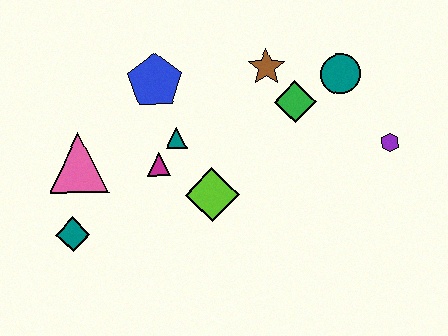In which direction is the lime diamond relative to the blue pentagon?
The lime diamond is below the blue pentagon.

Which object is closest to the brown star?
The green diamond is closest to the brown star.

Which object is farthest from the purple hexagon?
The teal diamond is farthest from the purple hexagon.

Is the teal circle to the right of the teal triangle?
Yes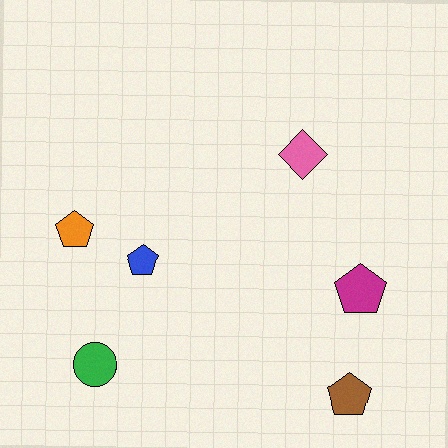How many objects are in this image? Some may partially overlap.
There are 6 objects.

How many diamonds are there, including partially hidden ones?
There is 1 diamond.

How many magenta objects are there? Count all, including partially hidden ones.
There is 1 magenta object.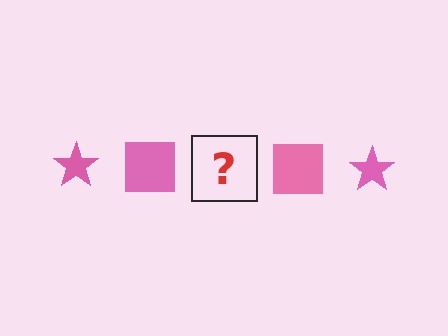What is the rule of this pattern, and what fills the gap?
The rule is that the pattern cycles through star, square shapes in pink. The gap should be filled with a pink star.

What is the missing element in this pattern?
The missing element is a pink star.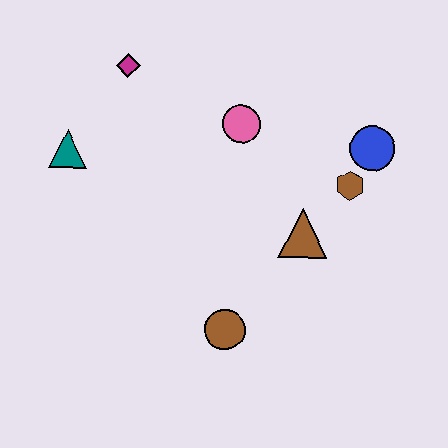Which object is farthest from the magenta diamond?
The brown circle is farthest from the magenta diamond.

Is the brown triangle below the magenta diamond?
Yes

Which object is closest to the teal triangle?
The magenta diamond is closest to the teal triangle.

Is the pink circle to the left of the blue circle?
Yes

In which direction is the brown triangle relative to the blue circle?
The brown triangle is below the blue circle.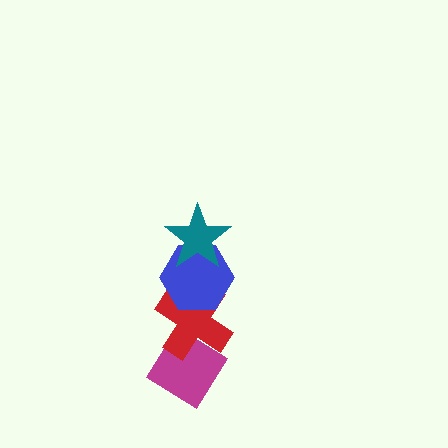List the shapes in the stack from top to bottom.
From top to bottom: the teal star, the blue hexagon, the red cross, the magenta diamond.